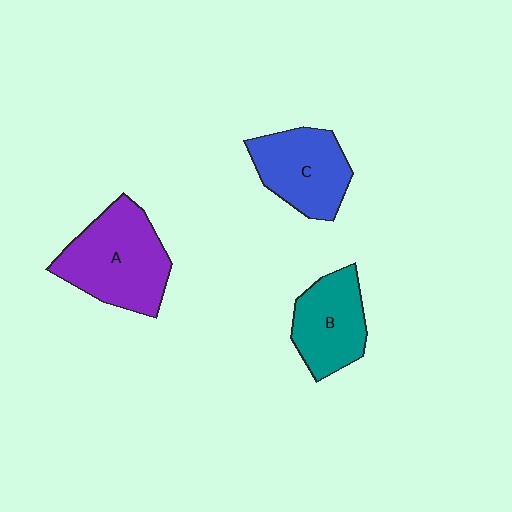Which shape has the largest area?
Shape A (purple).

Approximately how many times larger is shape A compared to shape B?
Approximately 1.4 times.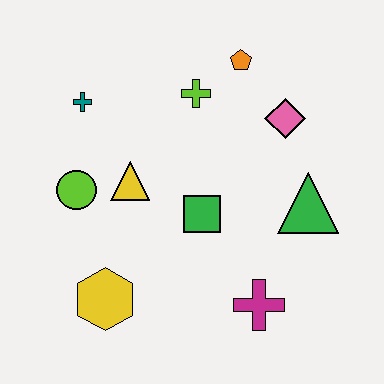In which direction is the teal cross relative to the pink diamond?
The teal cross is to the left of the pink diamond.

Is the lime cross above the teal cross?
Yes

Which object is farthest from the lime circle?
The green triangle is farthest from the lime circle.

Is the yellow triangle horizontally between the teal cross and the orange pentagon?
Yes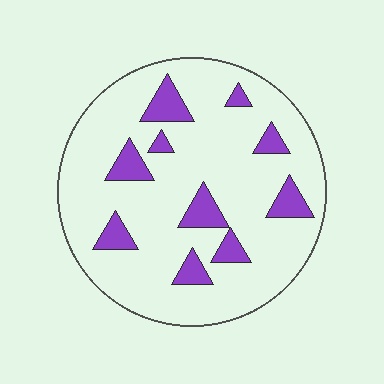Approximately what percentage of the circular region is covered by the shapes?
Approximately 15%.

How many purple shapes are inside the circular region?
10.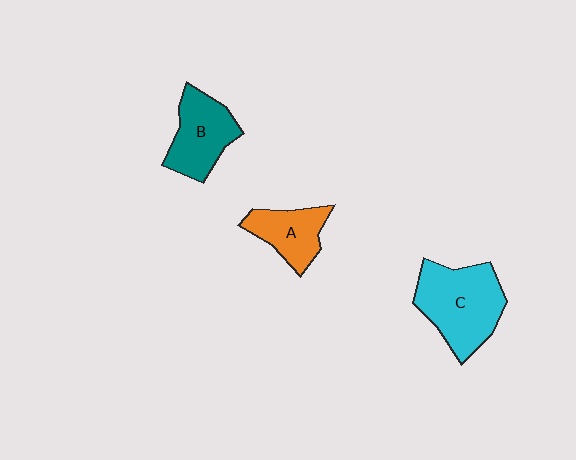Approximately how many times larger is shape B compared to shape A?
Approximately 1.2 times.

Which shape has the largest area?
Shape C (cyan).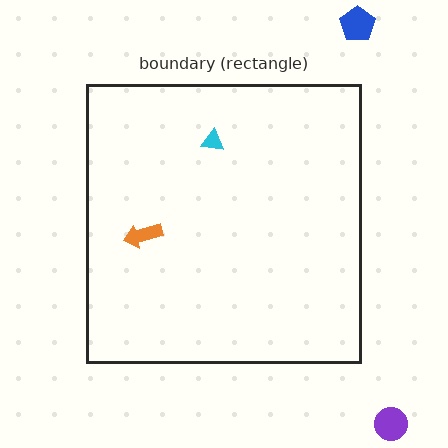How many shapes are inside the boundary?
2 inside, 2 outside.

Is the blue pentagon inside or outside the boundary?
Outside.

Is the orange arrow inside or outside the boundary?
Inside.